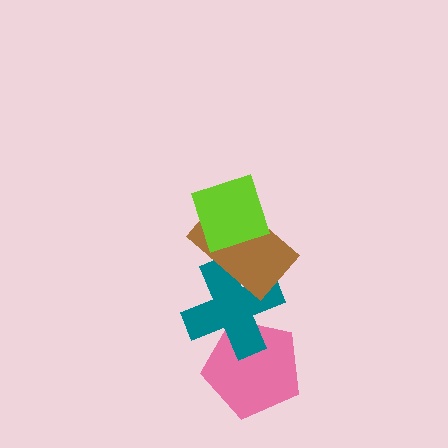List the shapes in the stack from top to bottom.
From top to bottom: the lime diamond, the brown rectangle, the teal cross, the pink pentagon.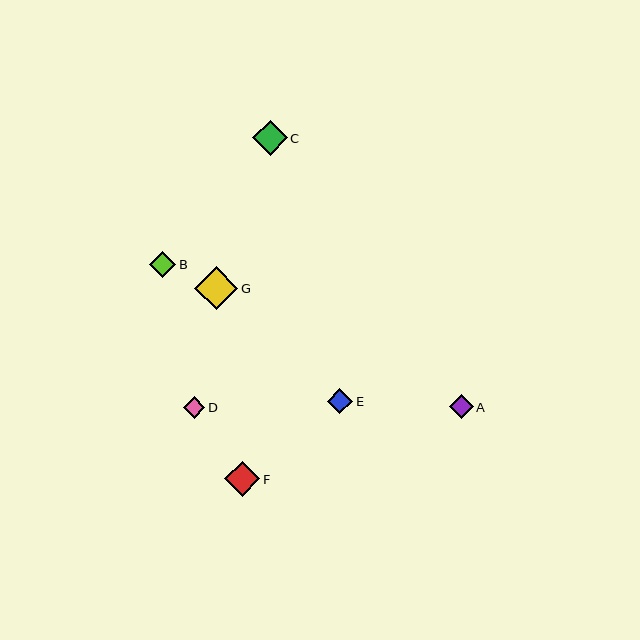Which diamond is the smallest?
Diamond D is the smallest with a size of approximately 21 pixels.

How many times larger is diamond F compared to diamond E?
Diamond F is approximately 1.4 times the size of diamond E.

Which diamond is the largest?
Diamond G is the largest with a size of approximately 43 pixels.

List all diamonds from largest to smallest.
From largest to smallest: G, F, C, B, E, A, D.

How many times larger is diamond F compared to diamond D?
Diamond F is approximately 1.6 times the size of diamond D.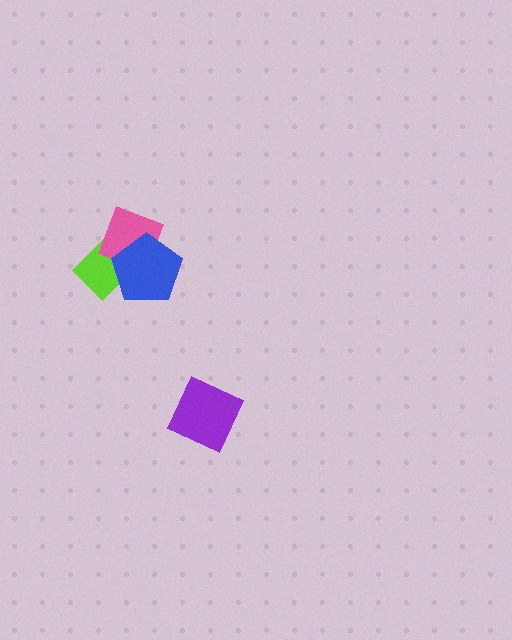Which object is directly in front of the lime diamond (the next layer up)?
The pink diamond is directly in front of the lime diamond.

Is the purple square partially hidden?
No, no other shape covers it.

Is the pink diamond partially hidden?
Yes, it is partially covered by another shape.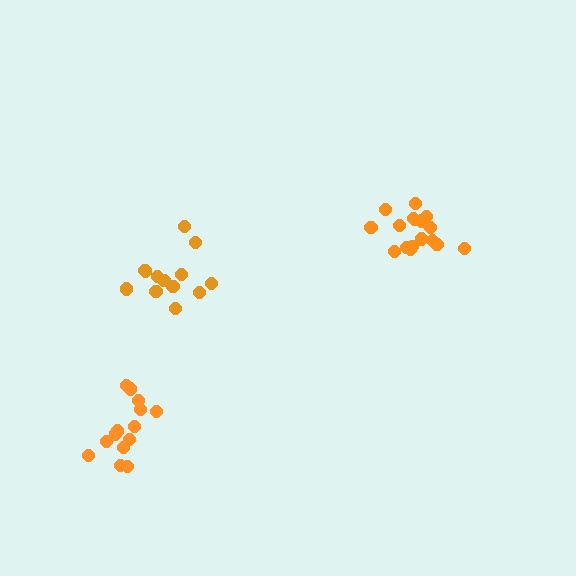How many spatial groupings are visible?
There are 3 spatial groupings.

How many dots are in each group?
Group 1: 18 dots, Group 2: 13 dots, Group 3: 14 dots (45 total).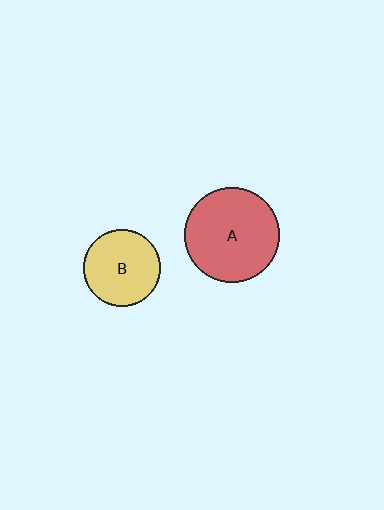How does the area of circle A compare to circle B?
Approximately 1.5 times.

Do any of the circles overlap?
No, none of the circles overlap.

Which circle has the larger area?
Circle A (red).